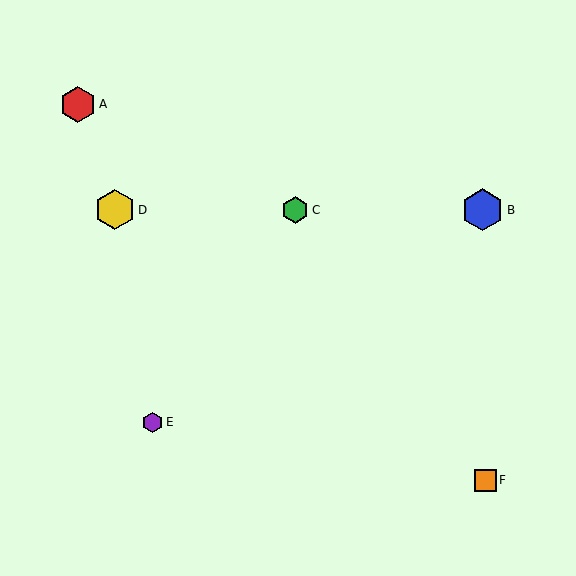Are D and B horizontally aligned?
Yes, both are at y≈210.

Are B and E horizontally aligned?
No, B is at y≈210 and E is at y≈422.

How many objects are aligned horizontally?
3 objects (B, C, D) are aligned horizontally.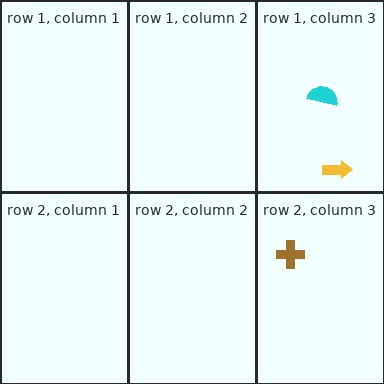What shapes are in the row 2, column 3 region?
The brown cross.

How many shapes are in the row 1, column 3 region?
2.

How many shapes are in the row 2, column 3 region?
1.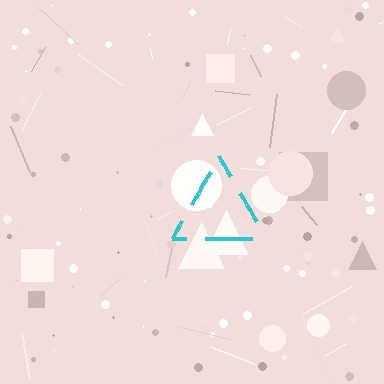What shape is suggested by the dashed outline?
The dashed outline suggests a triangle.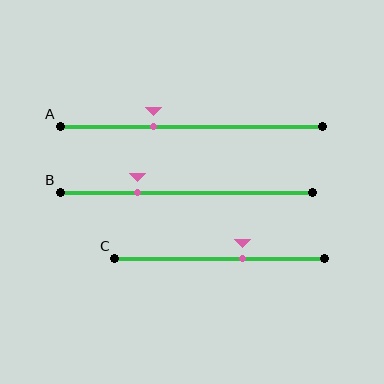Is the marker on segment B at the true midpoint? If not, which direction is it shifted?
No, the marker on segment B is shifted to the left by about 19% of the segment length.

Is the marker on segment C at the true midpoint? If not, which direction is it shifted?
No, the marker on segment C is shifted to the right by about 11% of the segment length.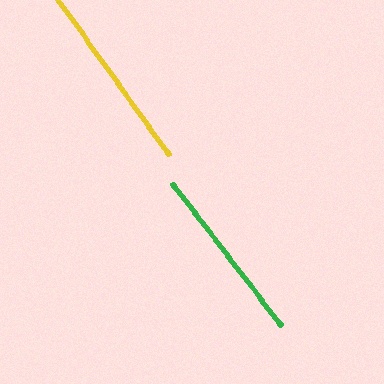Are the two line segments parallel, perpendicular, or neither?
Parallel — their directions differ by only 1.9°.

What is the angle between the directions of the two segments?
Approximately 2 degrees.